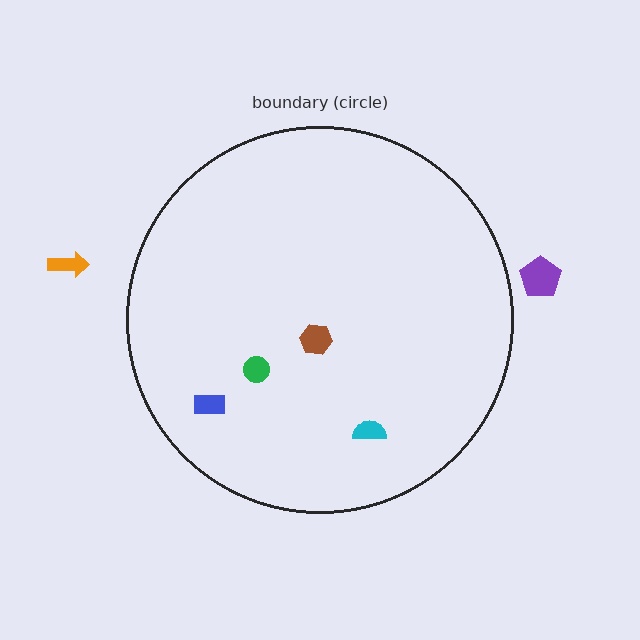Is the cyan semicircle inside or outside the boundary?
Inside.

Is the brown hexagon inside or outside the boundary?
Inside.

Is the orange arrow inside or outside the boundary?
Outside.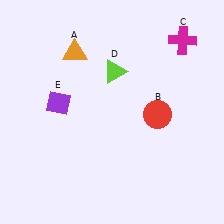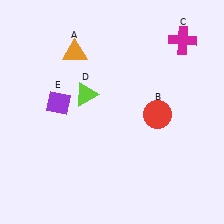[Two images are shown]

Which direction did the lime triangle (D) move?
The lime triangle (D) moved left.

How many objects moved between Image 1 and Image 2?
1 object moved between the two images.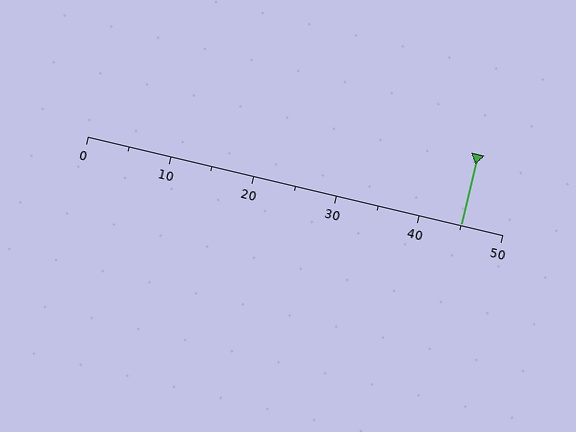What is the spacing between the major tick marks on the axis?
The major ticks are spaced 10 apart.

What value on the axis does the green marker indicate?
The marker indicates approximately 45.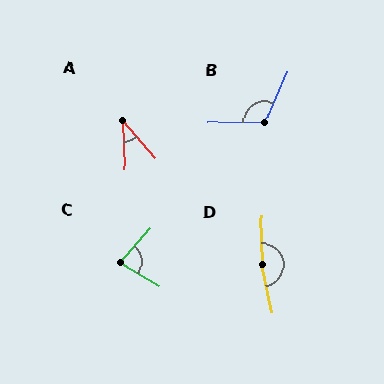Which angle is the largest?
D, at approximately 170 degrees.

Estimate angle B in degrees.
Approximately 115 degrees.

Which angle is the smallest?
A, at approximately 39 degrees.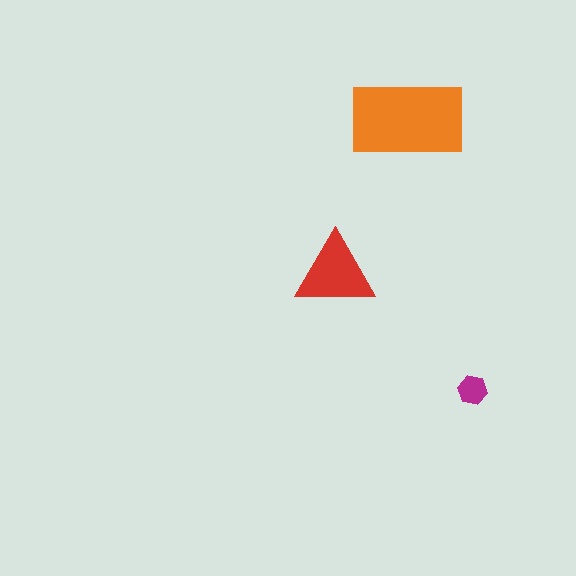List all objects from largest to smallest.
The orange rectangle, the red triangle, the magenta hexagon.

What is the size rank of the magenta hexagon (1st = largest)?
3rd.